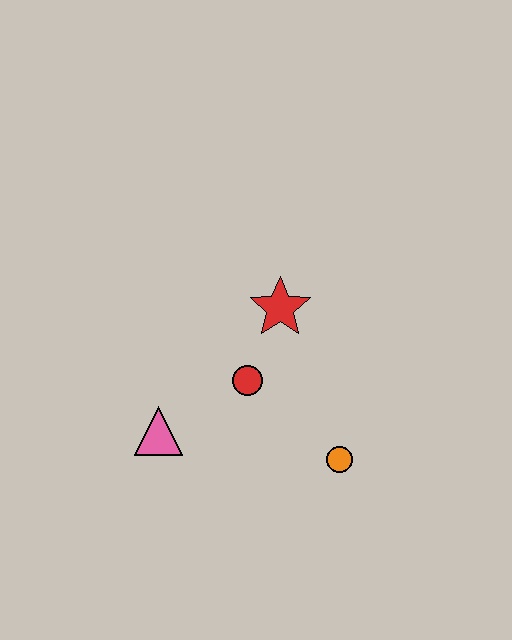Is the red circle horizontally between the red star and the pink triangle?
Yes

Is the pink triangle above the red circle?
No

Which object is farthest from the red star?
The pink triangle is farthest from the red star.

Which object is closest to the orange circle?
The red circle is closest to the orange circle.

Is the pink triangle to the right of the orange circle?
No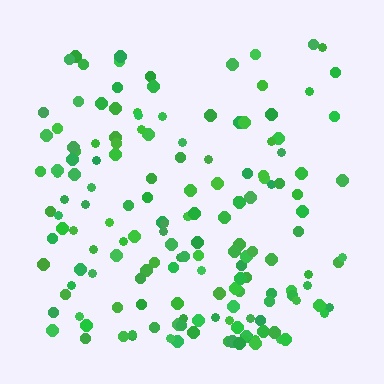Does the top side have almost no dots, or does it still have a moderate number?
Still a moderate number, just noticeably fewer than the bottom.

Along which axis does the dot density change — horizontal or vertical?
Vertical.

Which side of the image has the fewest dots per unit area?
The top.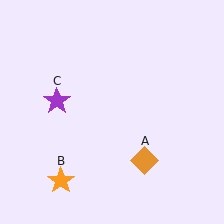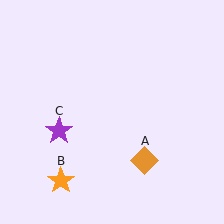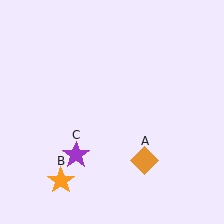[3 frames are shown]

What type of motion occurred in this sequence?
The purple star (object C) rotated counterclockwise around the center of the scene.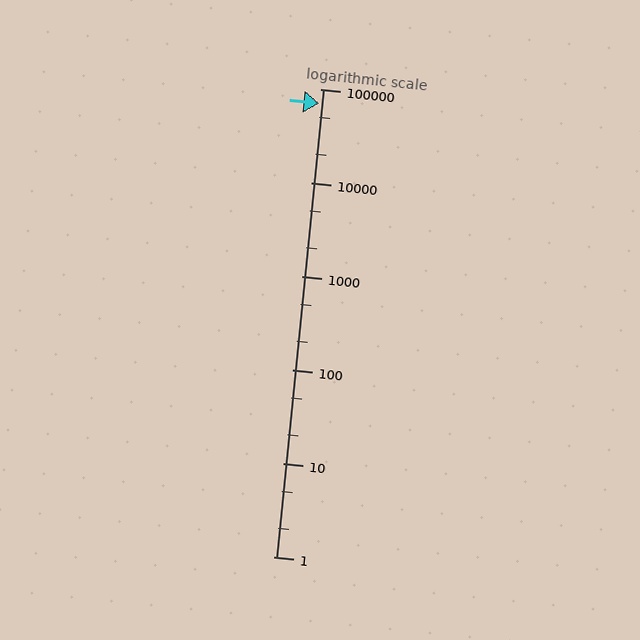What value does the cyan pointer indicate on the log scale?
The pointer indicates approximately 70000.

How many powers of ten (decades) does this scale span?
The scale spans 5 decades, from 1 to 100000.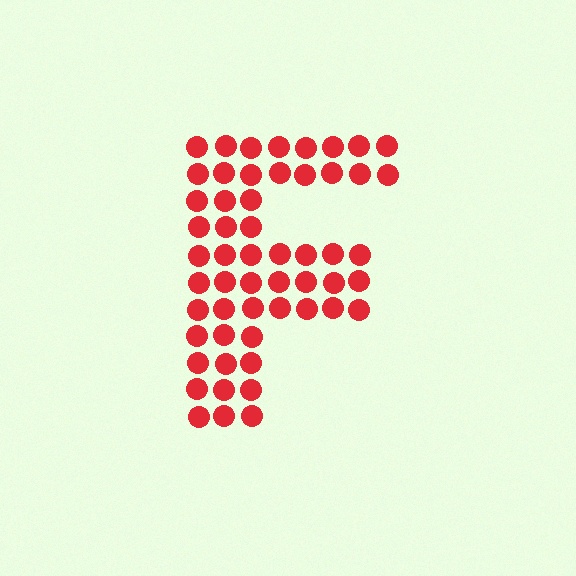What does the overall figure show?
The overall figure shows the letter F.